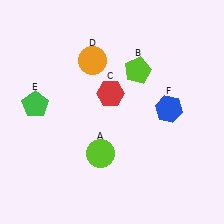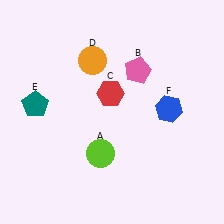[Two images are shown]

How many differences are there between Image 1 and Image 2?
There are 2 differences between the two images.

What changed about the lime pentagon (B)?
In Image 1, B is lime. In Image 2, it changed to pink.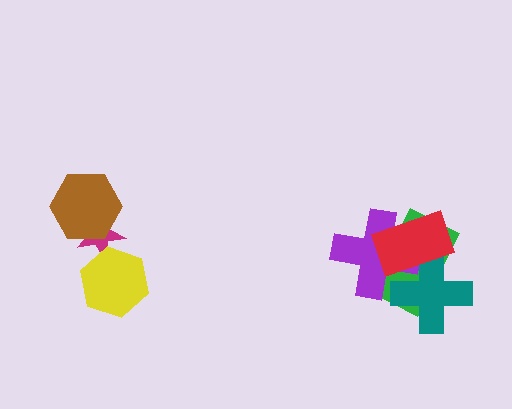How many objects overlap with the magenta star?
2 objects overlap with the magenta star.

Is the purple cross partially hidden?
Yes, it is partially covered by another shape.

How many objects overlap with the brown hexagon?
1 object overlaps with the brown hexagon.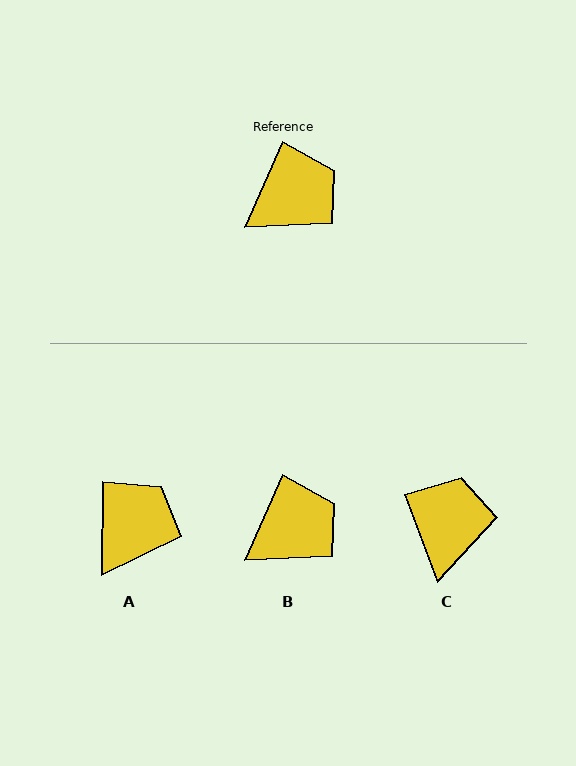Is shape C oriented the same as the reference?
No, it is off by about 45 degrees.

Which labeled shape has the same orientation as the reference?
B.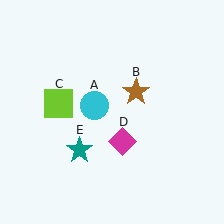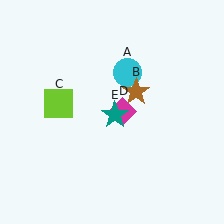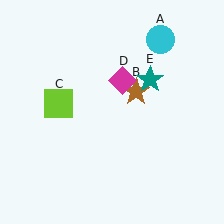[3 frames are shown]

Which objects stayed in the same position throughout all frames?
Brown star (object B) and lime square (object C) remained stationary.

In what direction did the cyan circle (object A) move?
The cyan circle (object A) moved up and to the right.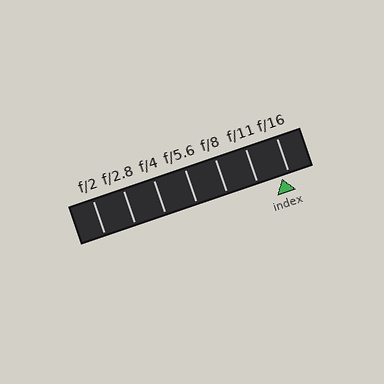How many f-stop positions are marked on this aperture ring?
There are 7 f-stop positions marked.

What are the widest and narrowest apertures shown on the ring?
The widest aperture shown is f/2 and the narrowest is f/16.